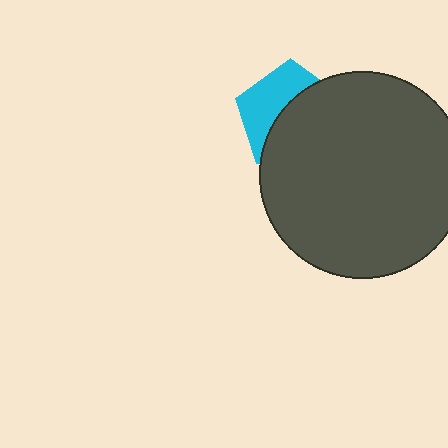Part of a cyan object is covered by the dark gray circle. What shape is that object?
It is a pentagon.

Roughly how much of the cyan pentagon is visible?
A small part of it is visible (roughly 42%).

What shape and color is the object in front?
The object in front is a dark gray circle.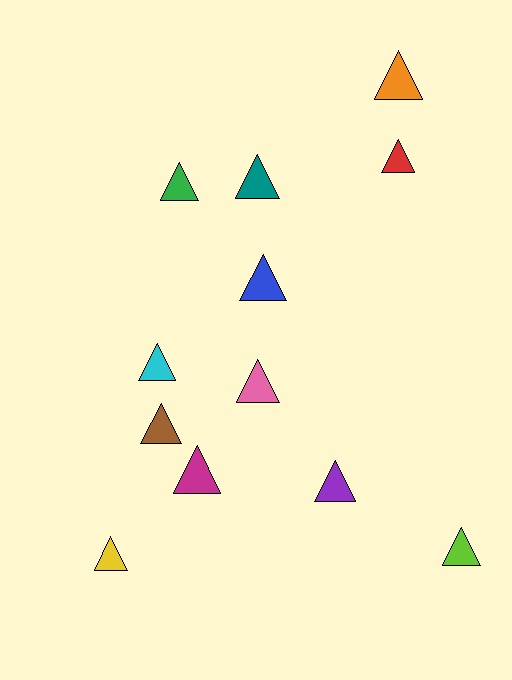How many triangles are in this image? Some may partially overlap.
There are 12 triangles.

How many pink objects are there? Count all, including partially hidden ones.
There is 1 pink object.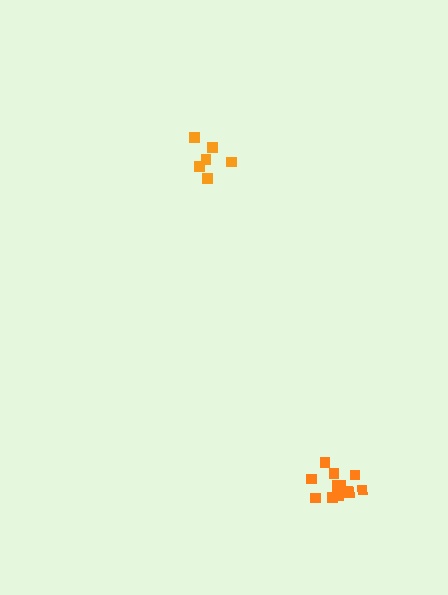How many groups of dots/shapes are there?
There are 2 groups.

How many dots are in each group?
Group 1: 12 dots, Group 2: 6 dots (18 total).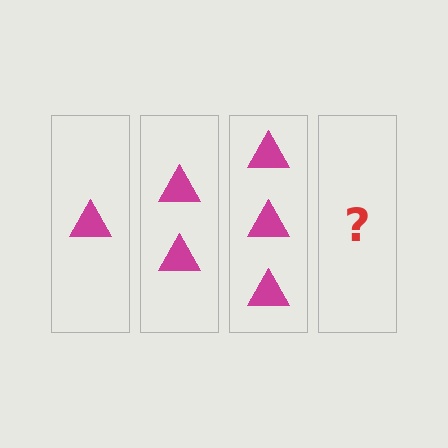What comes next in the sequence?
The next element should be 4 triangles.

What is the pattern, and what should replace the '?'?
The pattern is that each step adds one more triangle. The '?' should be 4 triangles.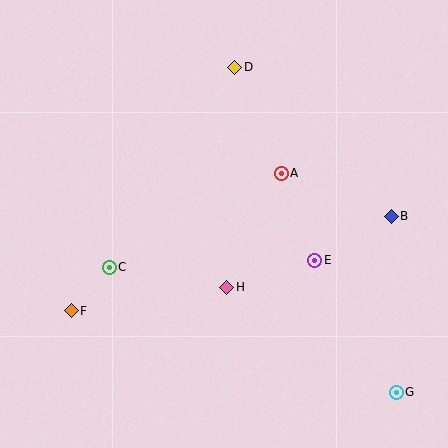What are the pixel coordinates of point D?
Point D is at (235, 67).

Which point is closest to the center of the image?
Point H at (227, 287) is closest to the center.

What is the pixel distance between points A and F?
The distance between A and F is 251 pixels.